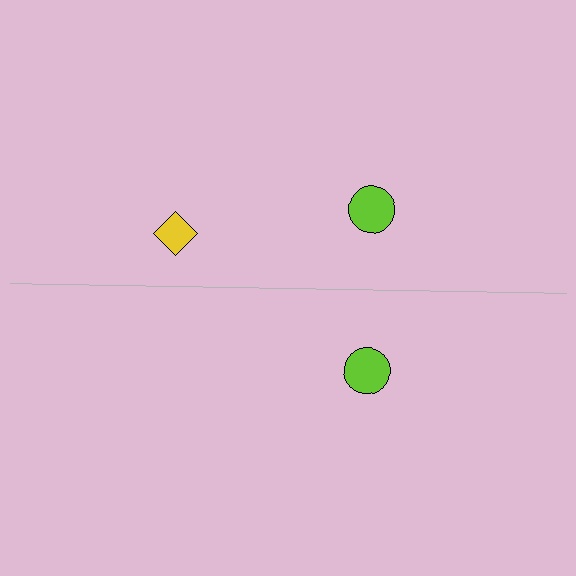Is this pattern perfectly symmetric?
No, the pattern is not perfectly symmetric. A yellow diamond is missing from the bottom side.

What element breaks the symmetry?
A yellow diamond is missing from the bottom side.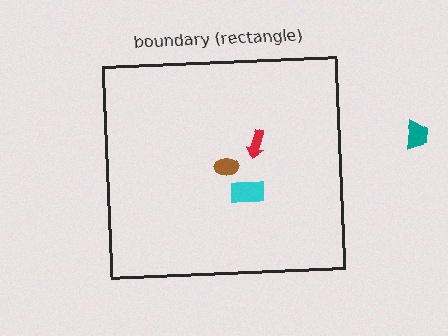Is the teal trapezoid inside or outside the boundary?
Outside.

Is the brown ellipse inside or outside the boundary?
Inside.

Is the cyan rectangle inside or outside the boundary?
Inside.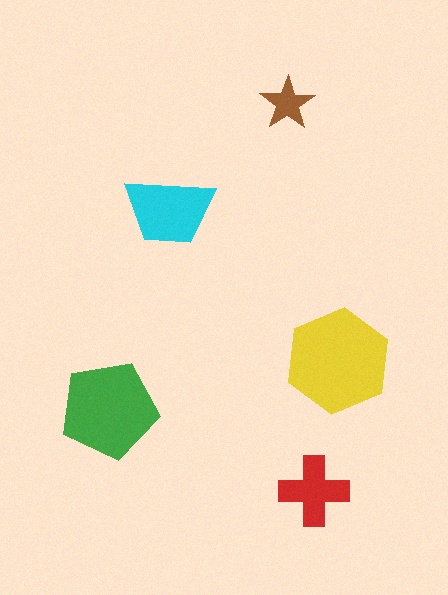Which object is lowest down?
The red cross is bottommost.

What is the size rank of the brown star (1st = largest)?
5th.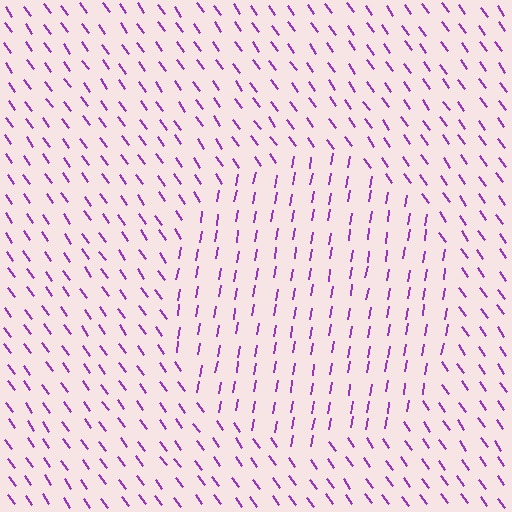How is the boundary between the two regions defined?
The boundary is defined purely by a change in line orientation (approximately 45 degrees difference). All lines are the same color and thickness.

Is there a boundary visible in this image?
Yes, there is a texture boundary formed by a change in line orientation.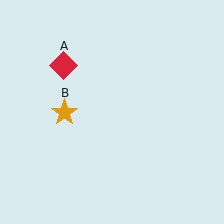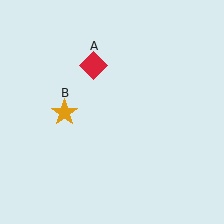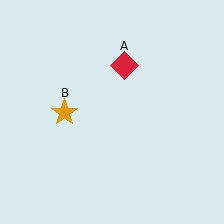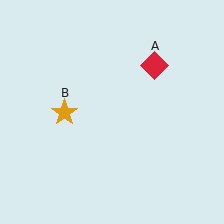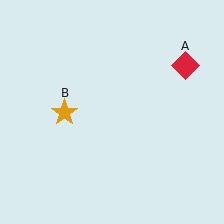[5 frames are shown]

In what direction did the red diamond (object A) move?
The red diamond (object A) moved right.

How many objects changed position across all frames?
1 object changed position: red diamond (object A).